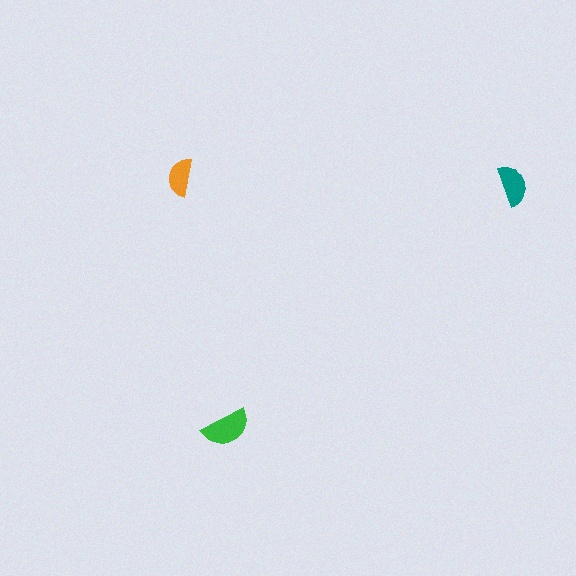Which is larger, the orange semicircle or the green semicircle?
The green one.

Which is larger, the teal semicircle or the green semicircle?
The green one.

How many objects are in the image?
There are 3 objects in the image.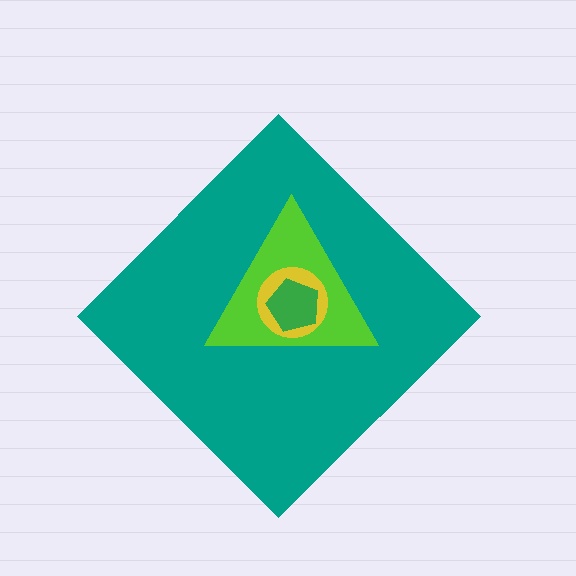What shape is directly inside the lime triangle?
The yellow circle.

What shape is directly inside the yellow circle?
The green pentagon.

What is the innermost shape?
The green pentagon.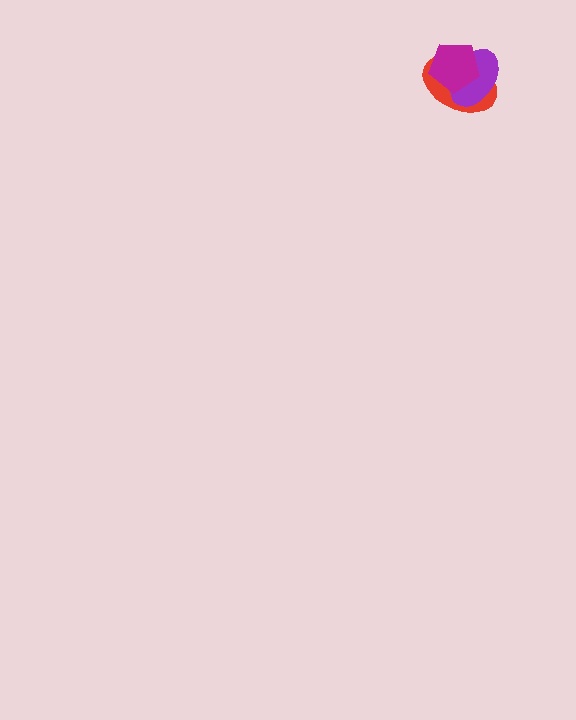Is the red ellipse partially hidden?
Yes, it is partially covered by another shape.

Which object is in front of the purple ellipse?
The magenta pentagon is in front of the purple ellipse.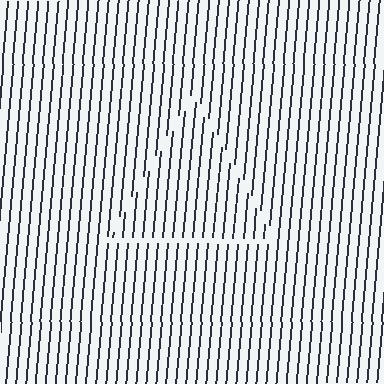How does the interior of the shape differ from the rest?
The interior of the shape contains the same grating, shifted by half a period — the contour is defined by the phase discontinuity where line-ends from the inner and outer gratings abut.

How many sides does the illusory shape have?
3 sides — the line-ends trace a triangle.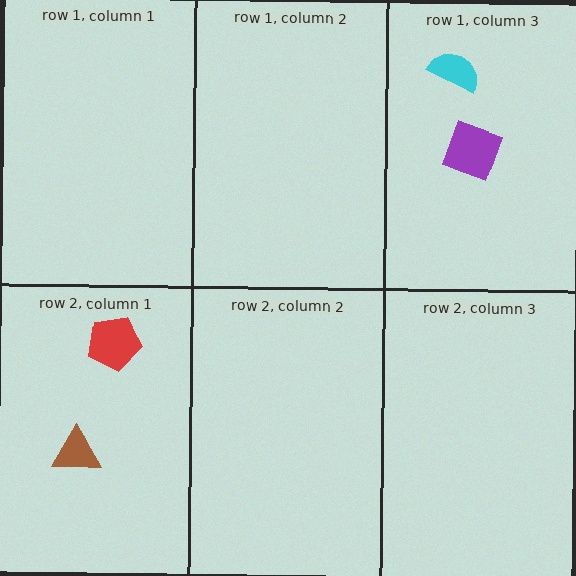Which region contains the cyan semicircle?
The row 1, column 3 region.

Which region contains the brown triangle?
The row 2, column 1 region.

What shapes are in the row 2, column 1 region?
The brown triangle, the red pentagon.